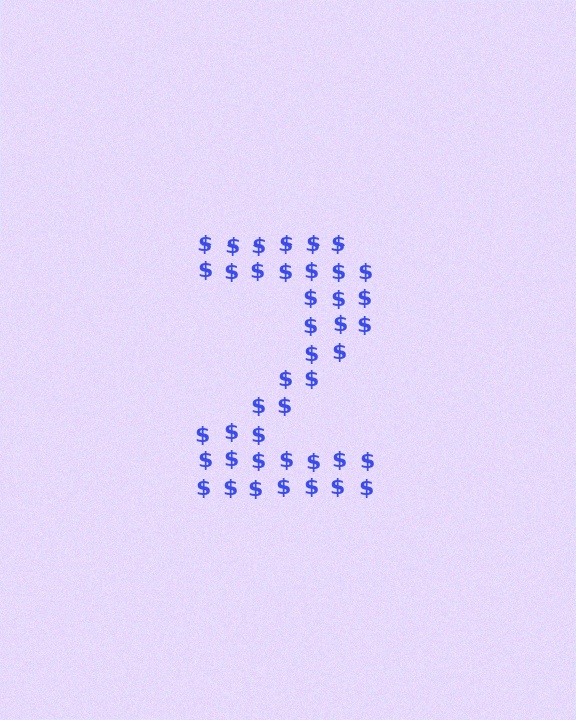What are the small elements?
The small elements are dollar signs.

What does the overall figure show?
The overall figure shows the digit 2.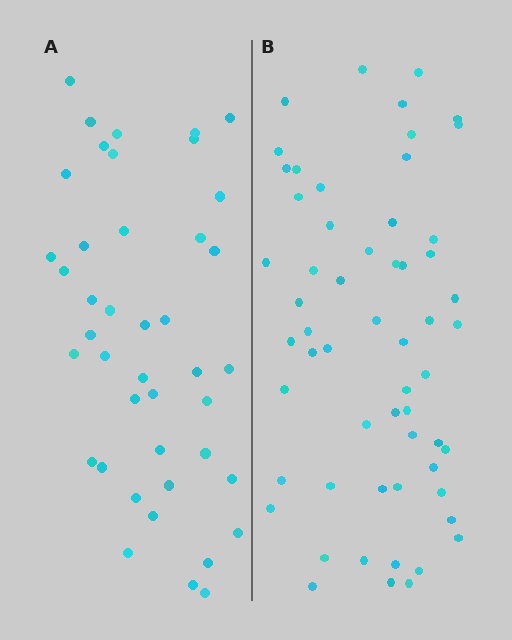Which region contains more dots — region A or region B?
Region B (the right region) has more dots.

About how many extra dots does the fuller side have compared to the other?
Region B has approximately 15 more dots than region A.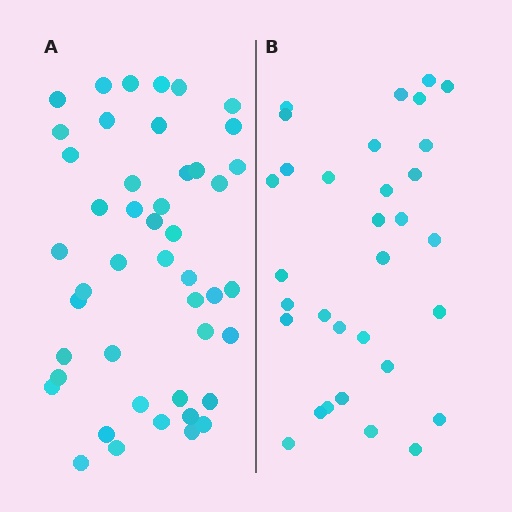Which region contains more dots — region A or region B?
Region A (the left region) has more dots.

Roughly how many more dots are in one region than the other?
Region A has approximately 15 more dots than region B.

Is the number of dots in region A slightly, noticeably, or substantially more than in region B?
Region A has noticeably more, but not dramatically so. The ratio is roughly 1.4 to 1.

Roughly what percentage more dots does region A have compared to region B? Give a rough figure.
About 45% more.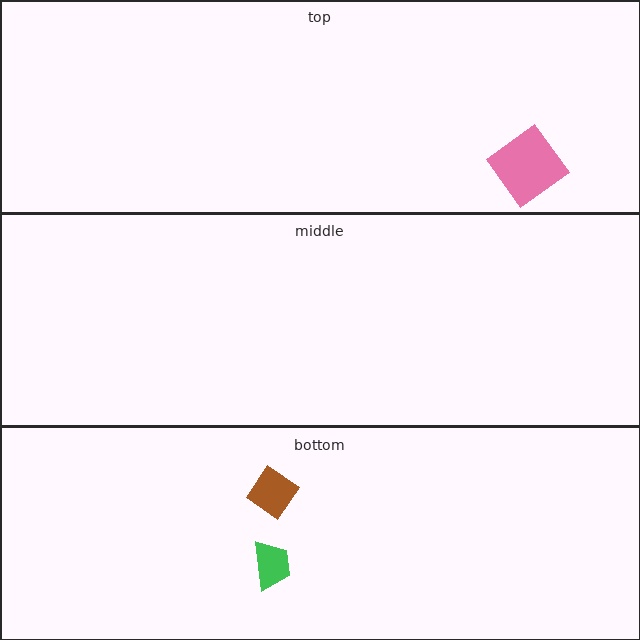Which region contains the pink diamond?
The top region.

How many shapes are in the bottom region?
2.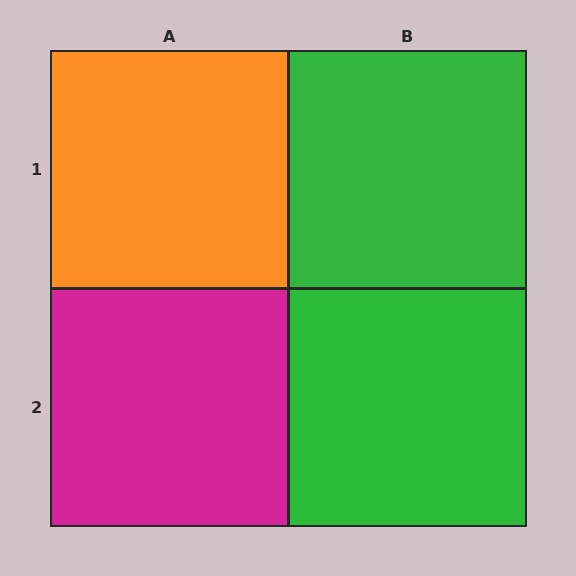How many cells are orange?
1 cell is orange.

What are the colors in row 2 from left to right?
Magenta, green.